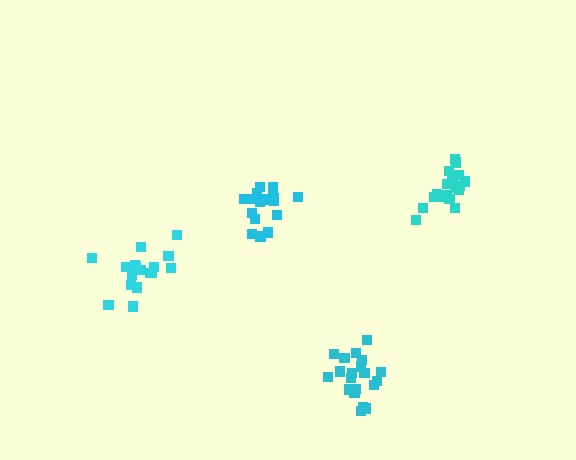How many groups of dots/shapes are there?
There are 4 groups.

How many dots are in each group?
Group 1: 18 dots, Group 2: 18 dots, Group 3: 17 dots, Group 4: 20 dots (73 total).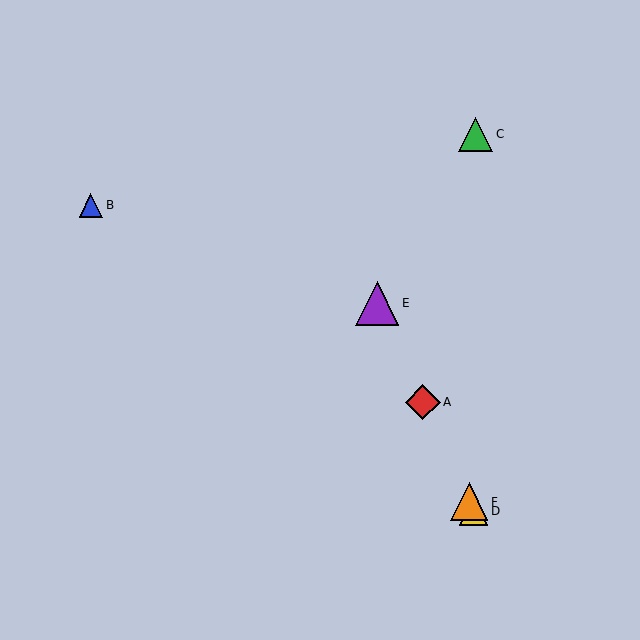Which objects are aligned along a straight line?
Objects A, D, E, F are aligned along a straight line.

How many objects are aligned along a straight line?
4 objects (A, D, E, F) are aligned along a straight line.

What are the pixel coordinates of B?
Object B is at (91, 205).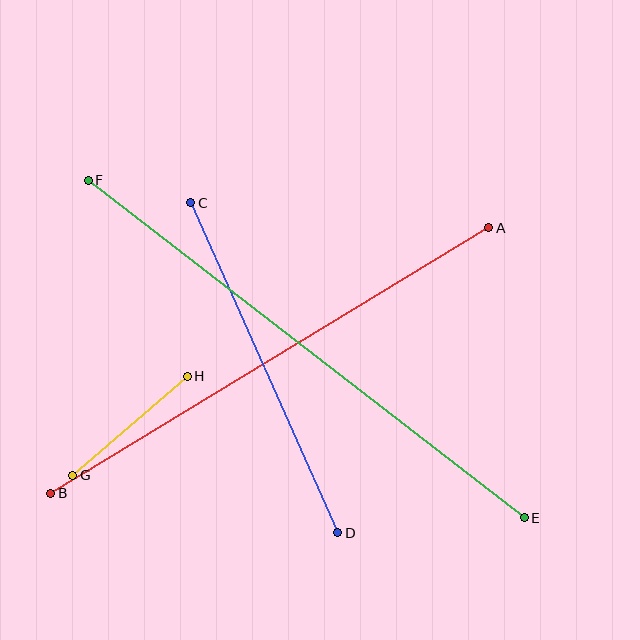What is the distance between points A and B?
The distance is approximately 512 pixels.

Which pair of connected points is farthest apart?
Points E and F are farthest apart.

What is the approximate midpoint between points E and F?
The midpoint is at approximately (306, 349) pixels.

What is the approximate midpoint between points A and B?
The midpoint is at approximately (270, 361) pixels.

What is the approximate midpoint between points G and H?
The midpoint is at approximately (130, 426) pixels.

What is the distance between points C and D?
The distance is approximately 361 pixels.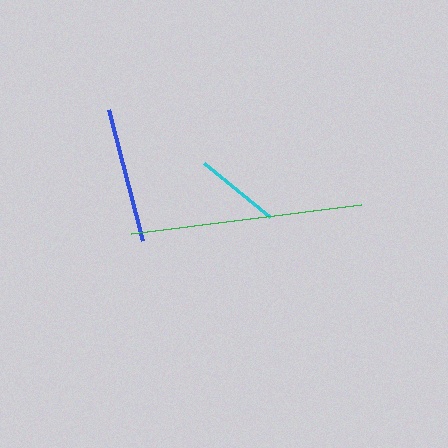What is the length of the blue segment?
The blue segment is approximately 136 pixels long.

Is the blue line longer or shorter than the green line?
The green line is longer than the blue line.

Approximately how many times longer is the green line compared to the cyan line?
The green line is approximately 2.7 times the length of the cyan line.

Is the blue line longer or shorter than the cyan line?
The blue line is longer than the cyan line.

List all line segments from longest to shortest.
From longest to shortest: green, blue, cyan.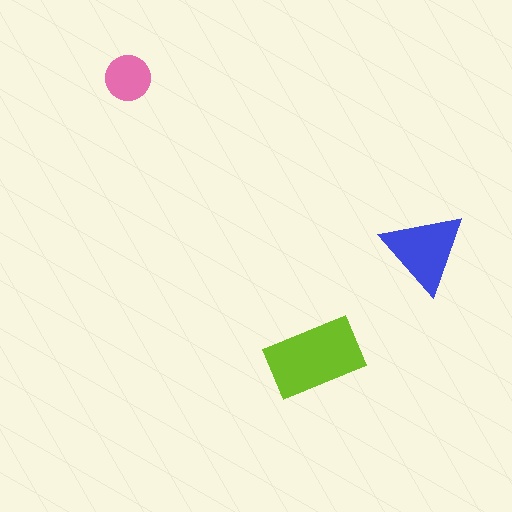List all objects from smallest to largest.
The pink circle, the blue triangle, the lime rectangle.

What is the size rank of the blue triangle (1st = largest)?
2nd.